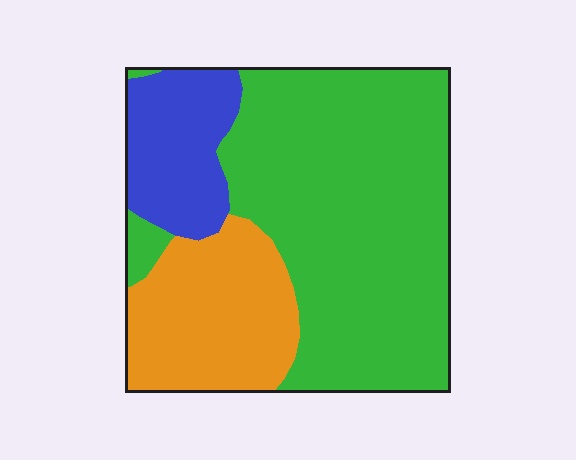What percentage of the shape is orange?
Orange takes up about one quarter (1/4) of the shape.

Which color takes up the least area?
Blue, at roughly 15%.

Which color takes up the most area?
Green, at roughly 60%.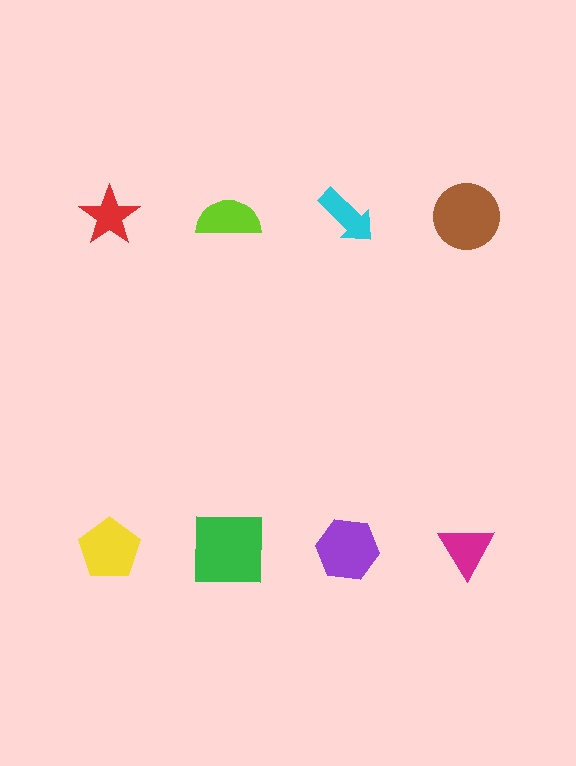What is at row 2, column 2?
A green square.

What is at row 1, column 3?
A cyan arrow.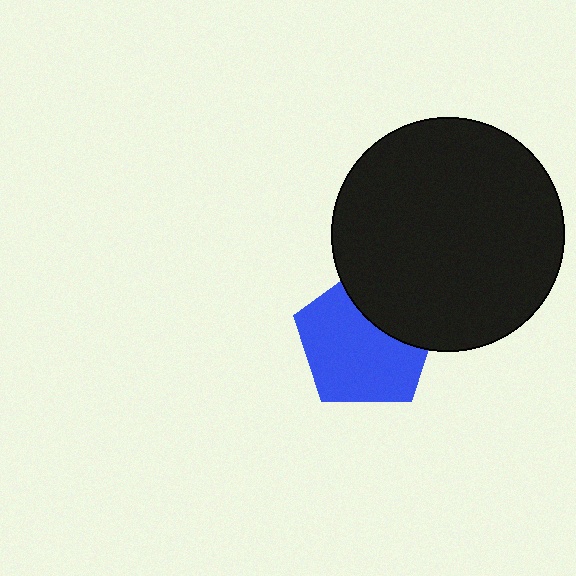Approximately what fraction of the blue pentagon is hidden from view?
Roughly 31% of the blue pentagon is hidden behind the black circle.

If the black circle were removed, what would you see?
You would see the complete blue pentagon.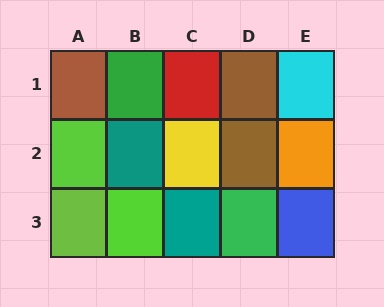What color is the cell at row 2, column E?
Orange.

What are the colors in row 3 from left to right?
Lime, lime, teal, green, blue.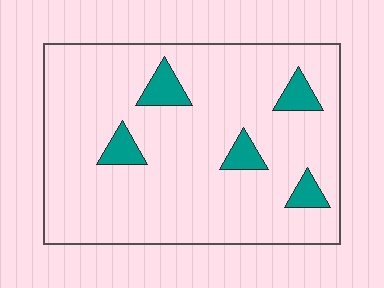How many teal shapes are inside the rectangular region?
5.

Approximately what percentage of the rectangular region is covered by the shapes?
Approximately 10%.